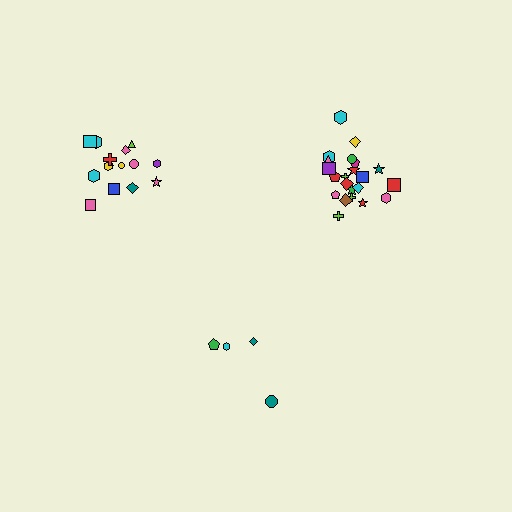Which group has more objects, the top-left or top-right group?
The top-right group.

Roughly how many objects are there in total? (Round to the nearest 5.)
Roughly 40 objects in total.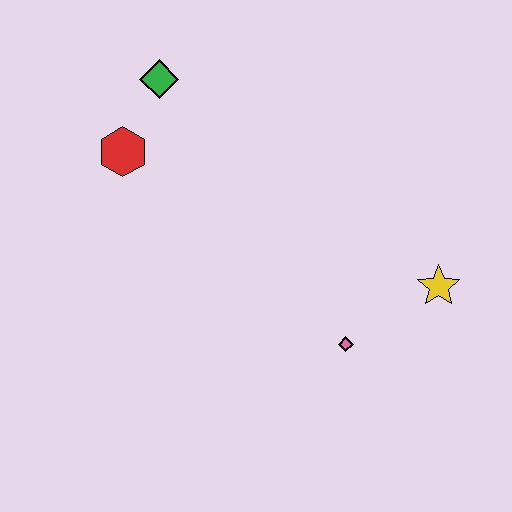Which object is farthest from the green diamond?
The yellow star is farthest from the green diamond.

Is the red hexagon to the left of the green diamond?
Yes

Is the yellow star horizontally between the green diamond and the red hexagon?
No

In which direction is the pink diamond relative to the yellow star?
The pink diamond is to the left of the yellow star.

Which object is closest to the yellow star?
The pink diamond is closest to the yellow star.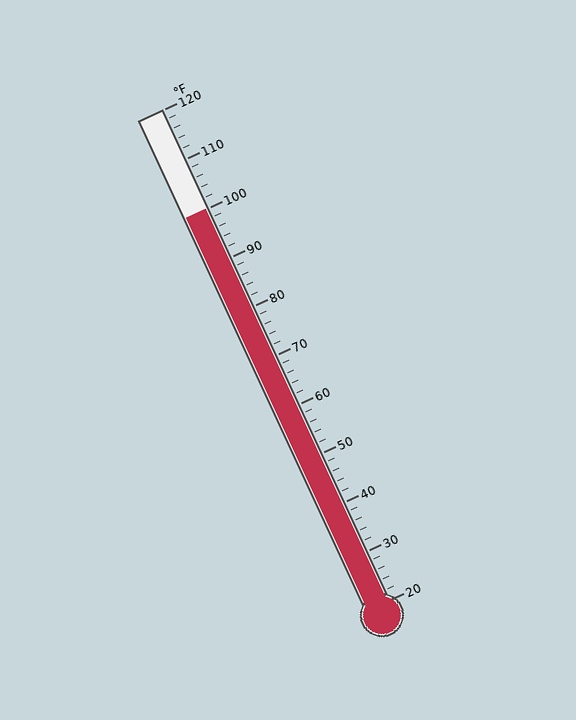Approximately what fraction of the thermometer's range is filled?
The thermometer is filled to approximately 80% of its range.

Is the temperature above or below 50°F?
The temperature is above 50°F.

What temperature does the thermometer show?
The thermometer shows approximately 100°F.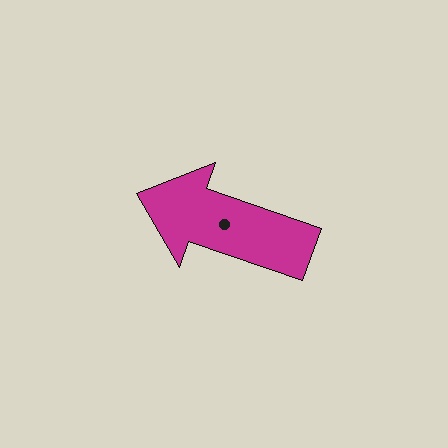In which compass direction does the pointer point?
West.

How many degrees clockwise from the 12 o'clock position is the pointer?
Approximately 289 degrees.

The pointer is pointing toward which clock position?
Roughly 10 o'clock.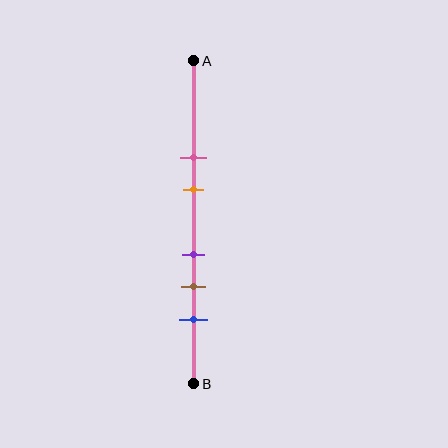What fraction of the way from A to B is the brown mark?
The brown mark is approximately 70% (0.7) of the way from A to B.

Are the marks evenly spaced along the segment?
No, the marks are not evenly spaced.